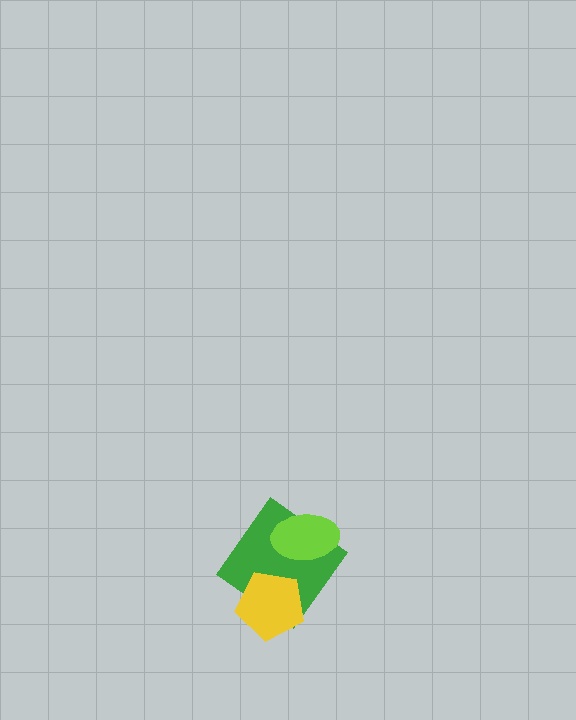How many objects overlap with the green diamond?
2 objects overlap with the green diamond.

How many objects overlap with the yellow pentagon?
1 object overlaps with the yellow pentagon.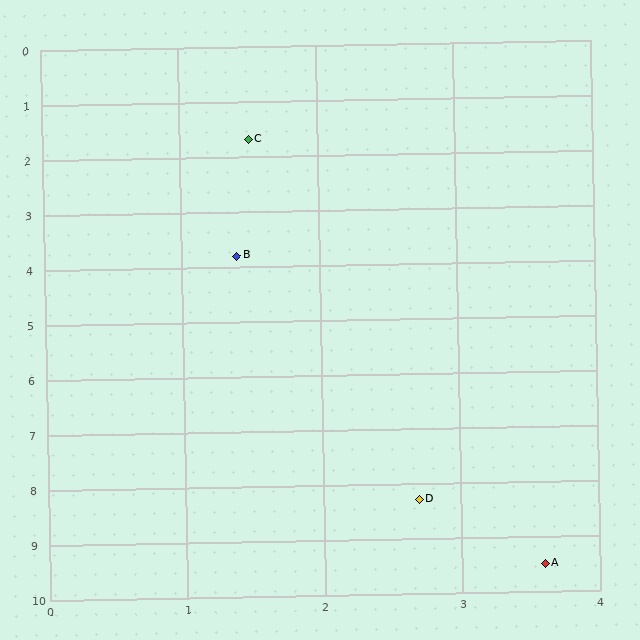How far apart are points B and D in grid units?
Points B and D are about 4.7 grid units apart.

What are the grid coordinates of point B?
Point B is at approximately (1.4, 3.8).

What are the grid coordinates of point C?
Point C is at approximately (1.5, 1.7).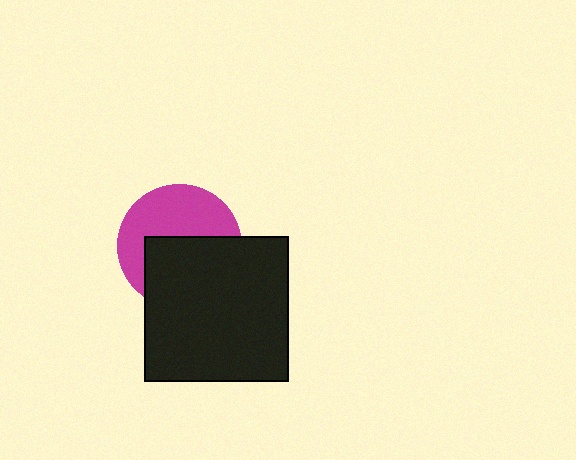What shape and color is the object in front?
The object in front is a black square.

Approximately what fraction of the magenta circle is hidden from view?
Roughly 51% of the magenta circle is hidden behind the black square.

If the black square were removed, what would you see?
You would see the complete magenta circle.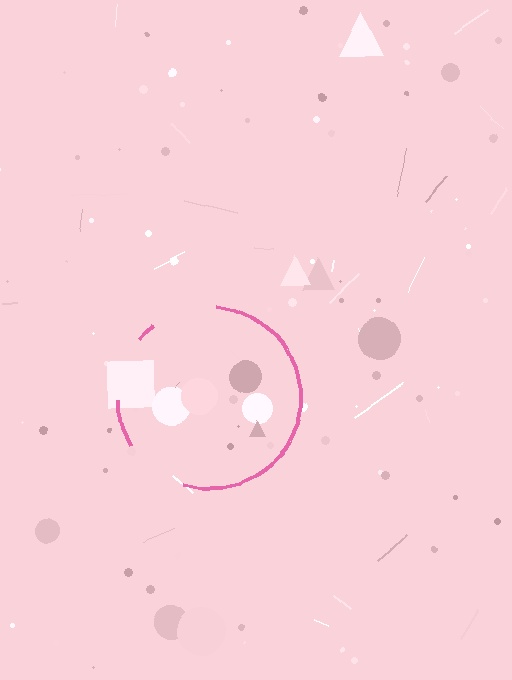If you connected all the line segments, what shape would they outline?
They would outline a circle.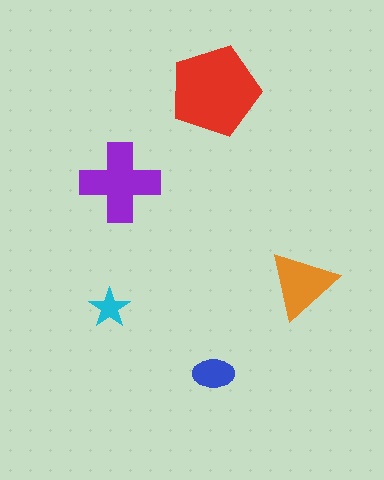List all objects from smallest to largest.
The cyan star, the blue ellipse, the orange triangle, the purple cross, the red pentagon.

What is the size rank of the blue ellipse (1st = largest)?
4th.